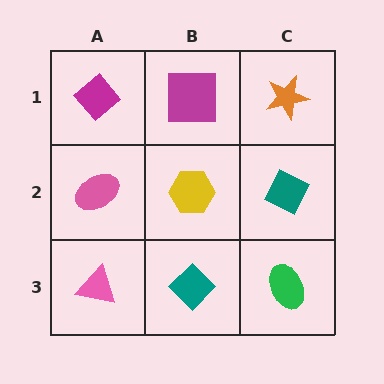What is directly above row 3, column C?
A teal diamond.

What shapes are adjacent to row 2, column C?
An orange star (row 1, column C), a green ellipse (row 3, column C), a yellow hexagon (row 2, column B).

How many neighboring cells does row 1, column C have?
2.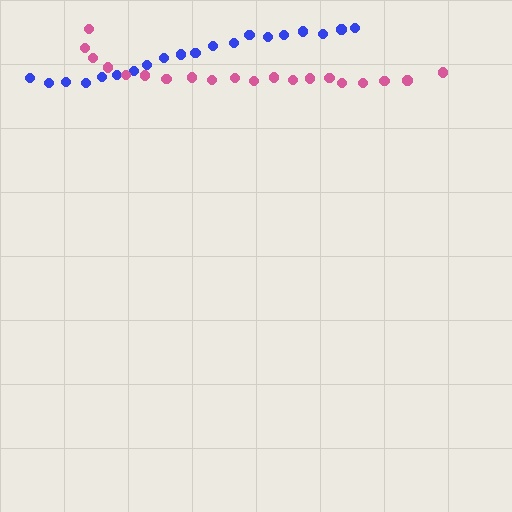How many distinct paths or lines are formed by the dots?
There are 2 distinct paths.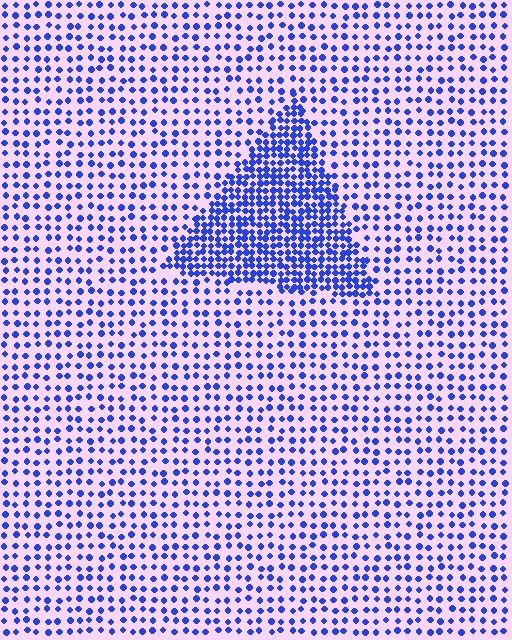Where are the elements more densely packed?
The elements are more densely packed inside the triangle boundary.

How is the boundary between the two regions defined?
The boundary is defined by a change in element density (approximately 2.4x ratio). All elements are the same color, size, and shape.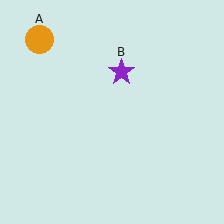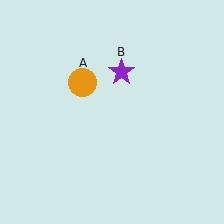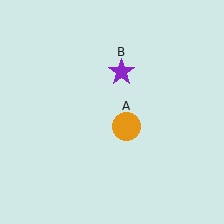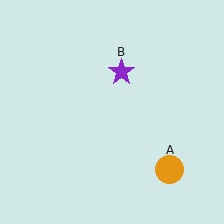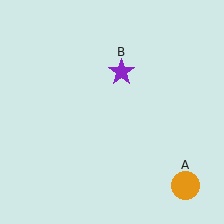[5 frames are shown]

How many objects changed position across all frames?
1 object changed position: orange circle (object A).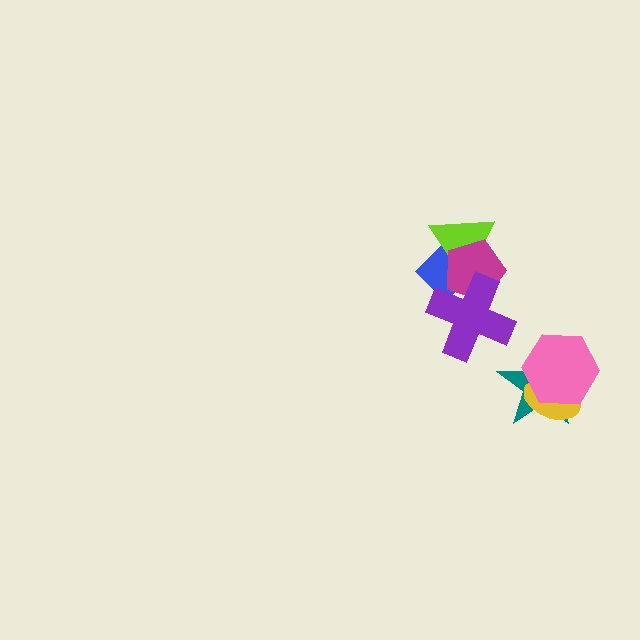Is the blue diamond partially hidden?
Yes, it is partially covered by another shape.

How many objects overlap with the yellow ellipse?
2 objects overlap with the yellow ellipse.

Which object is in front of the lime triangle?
The magenta pentagon is in front of the lime triangle.